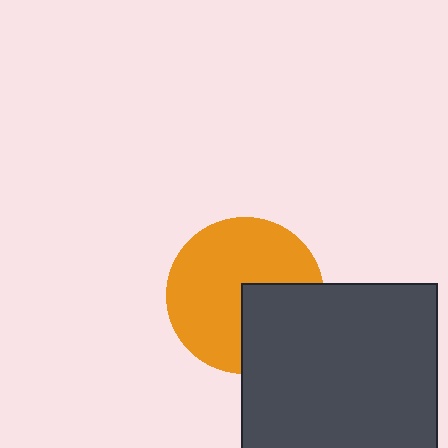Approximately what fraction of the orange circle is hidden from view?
Roughly 31% of the orange circle is hidden behind the dark gray square.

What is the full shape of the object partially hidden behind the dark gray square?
The partially hidden object is an orange circle.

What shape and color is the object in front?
The object in front is a dark gray square.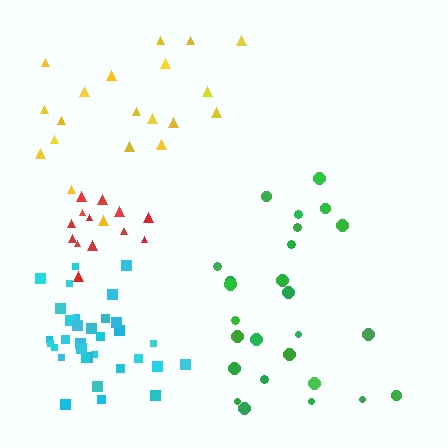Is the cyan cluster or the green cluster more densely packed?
Cyan.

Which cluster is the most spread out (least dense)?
Yellow.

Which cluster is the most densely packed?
Red.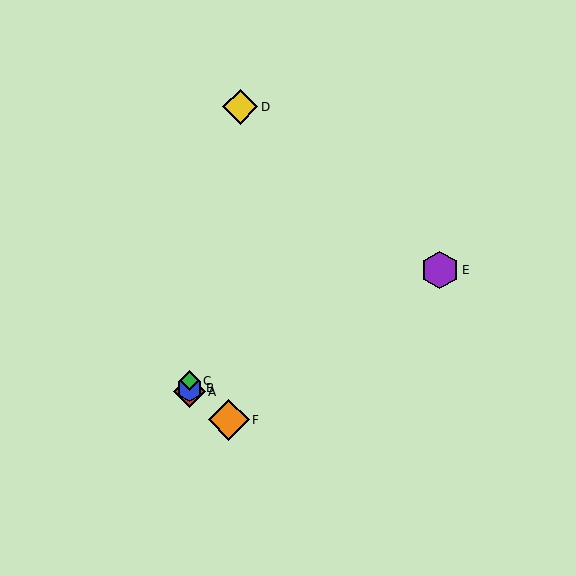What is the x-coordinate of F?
Object F is at x≈229.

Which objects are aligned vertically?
Objects A, B, C are aligned vertically.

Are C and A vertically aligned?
Yes, both are at x≈190.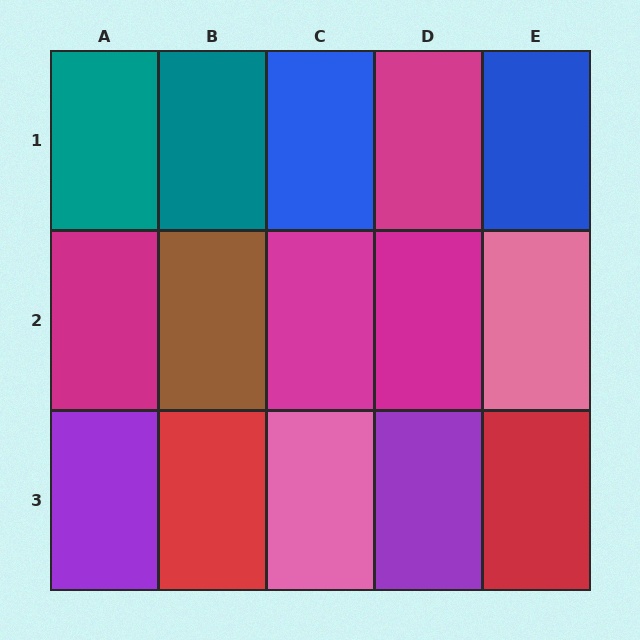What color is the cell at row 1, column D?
Magenta.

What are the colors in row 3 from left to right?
Purple, red, pink, purple, red.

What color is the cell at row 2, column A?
Magenta.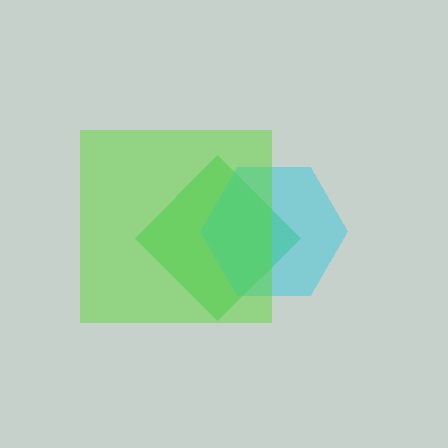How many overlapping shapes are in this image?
There are 3 overlapping shapes in the image.